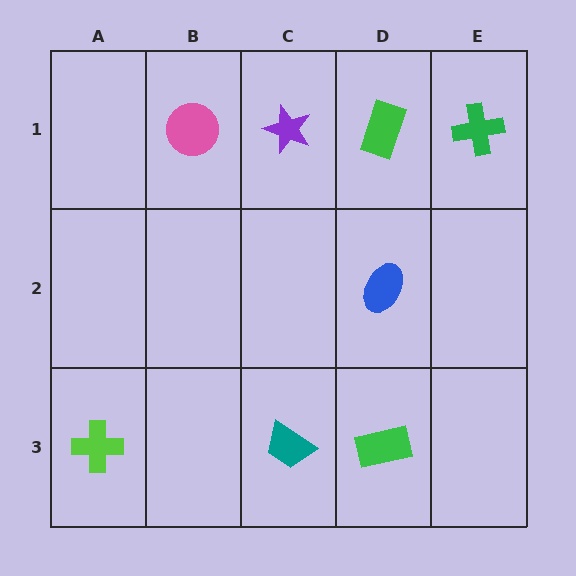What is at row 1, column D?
A green rectangle.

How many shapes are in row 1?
4 shapes.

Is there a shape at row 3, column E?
No, that cell is empty.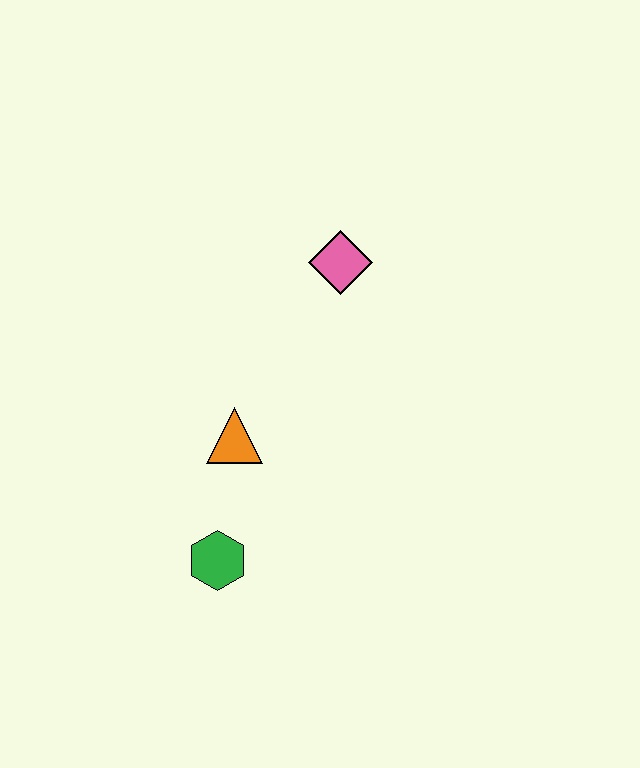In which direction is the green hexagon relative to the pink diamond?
The green hexagon is below the pink diamond.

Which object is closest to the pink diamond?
The orange triangle is closest to the pink diamond.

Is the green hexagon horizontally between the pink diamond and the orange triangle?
No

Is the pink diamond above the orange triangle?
Yes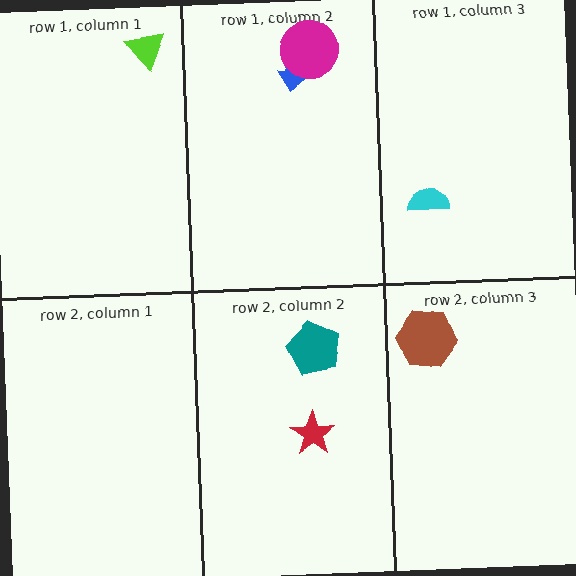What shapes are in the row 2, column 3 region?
The brown hexagon.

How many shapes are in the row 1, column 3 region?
1.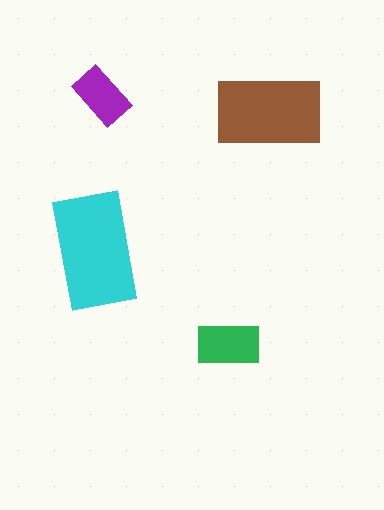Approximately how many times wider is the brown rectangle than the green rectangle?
About 1.5 times wider.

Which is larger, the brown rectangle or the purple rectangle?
The brown one.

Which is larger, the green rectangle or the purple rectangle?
The green one.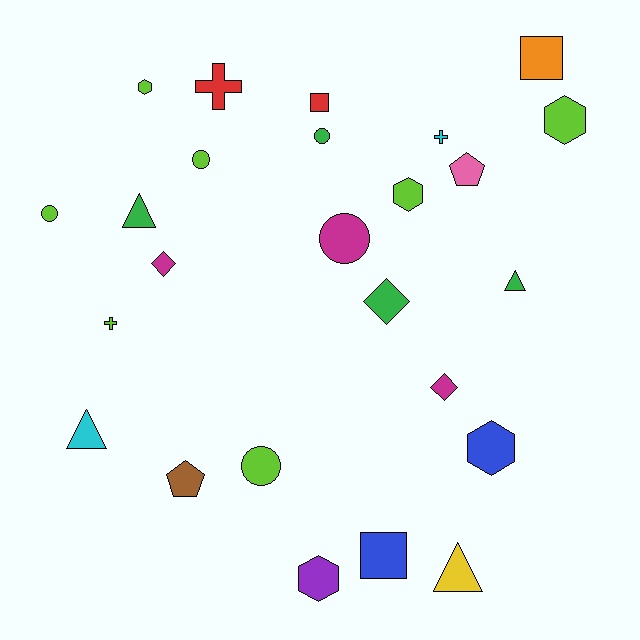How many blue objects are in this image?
There are 2 blue objects.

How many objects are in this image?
There are 25 objects.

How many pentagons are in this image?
There are 2 pentagons.